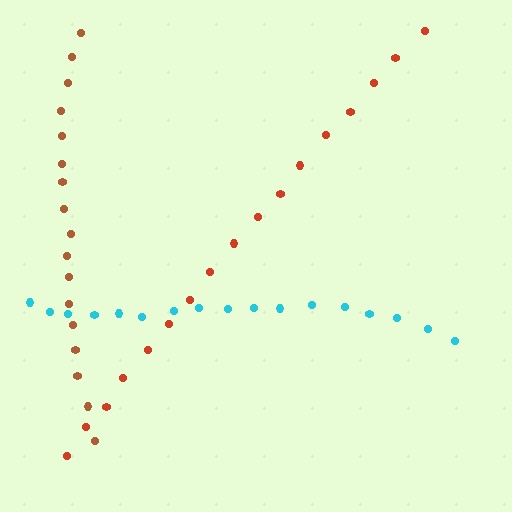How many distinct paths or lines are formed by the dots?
There are 3 distinct paths.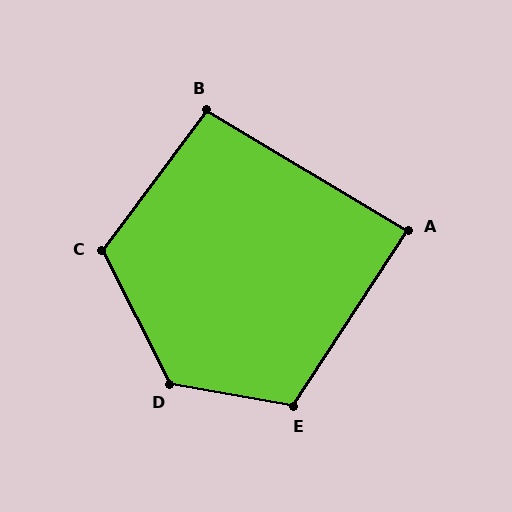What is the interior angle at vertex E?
Approximately 113 degrees (obtuse).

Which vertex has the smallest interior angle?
A, at approximately 88 degrees.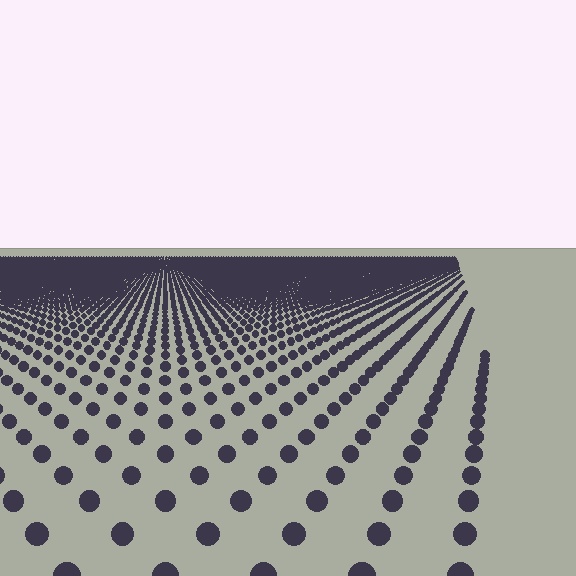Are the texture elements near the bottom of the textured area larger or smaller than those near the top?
Larger. Near the bottom, elements are closer to the viewer and appear at a bigger on-screen size.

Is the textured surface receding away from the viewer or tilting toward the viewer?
The surface is receding away from the viewer. Texture elements get smaller and denser toward the top.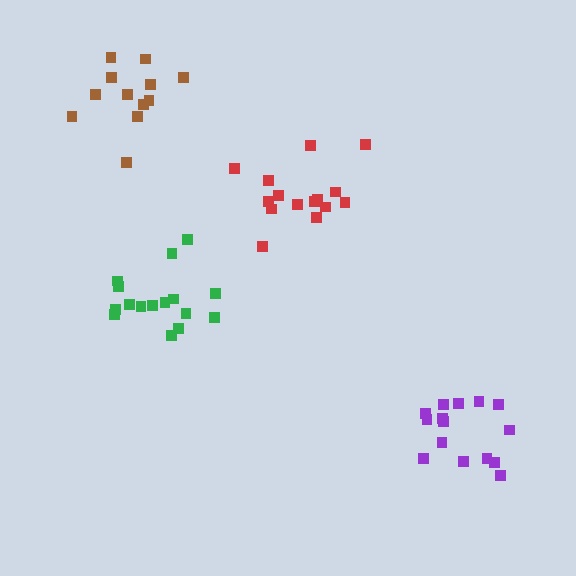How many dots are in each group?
Group 1: 12 dots, Group 2: 15 dots, Group 3: 15 dots, Group 4: 16 dots (58 total).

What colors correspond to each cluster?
The clusters are colored: brown, purple, red, green.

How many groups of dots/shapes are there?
There are 4 groups.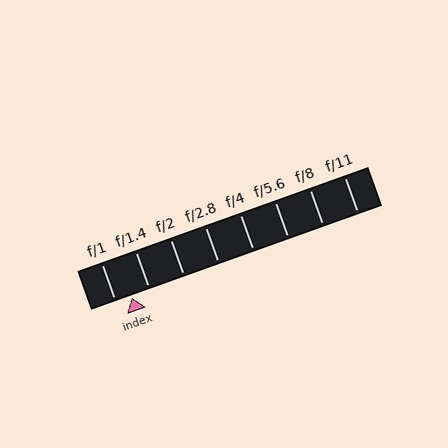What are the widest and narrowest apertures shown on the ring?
The widest aperture shown is f/1 and the narrowest is f/11.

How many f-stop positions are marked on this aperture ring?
There are 8 f-stop positions marked.